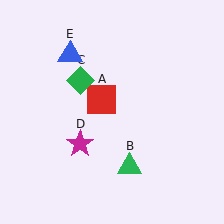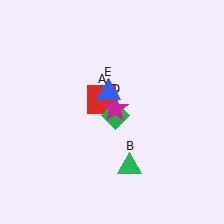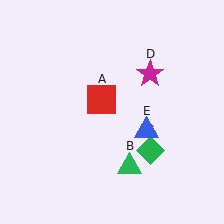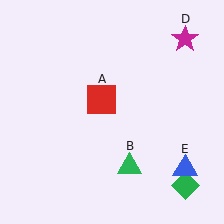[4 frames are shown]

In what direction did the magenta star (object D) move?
The magenta star (object D) moved up and to the right.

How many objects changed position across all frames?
3 objects changed position: green diamond (object C), magenta star (object D), blue triangle (object E).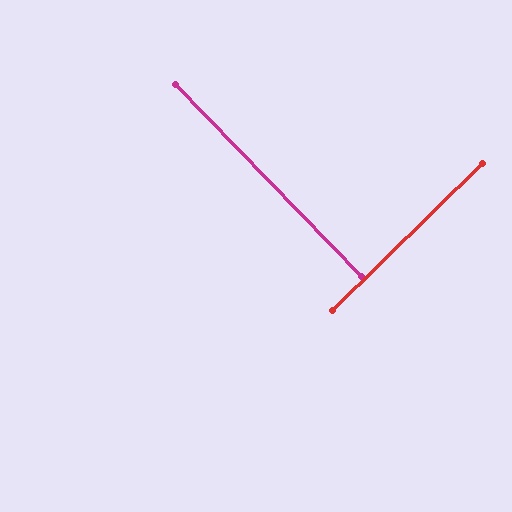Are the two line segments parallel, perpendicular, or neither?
Perpendicular — they meet at approximately 90°.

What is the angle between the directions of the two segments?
Approximately 90 degrees.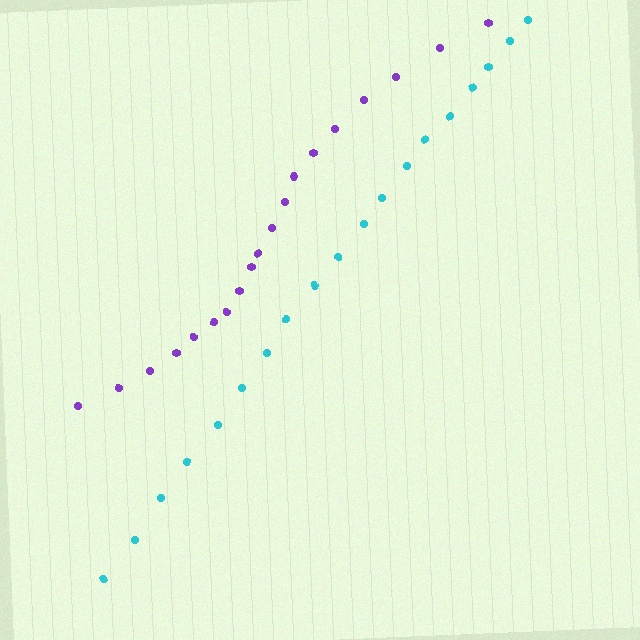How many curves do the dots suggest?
There are 2 distinct paths.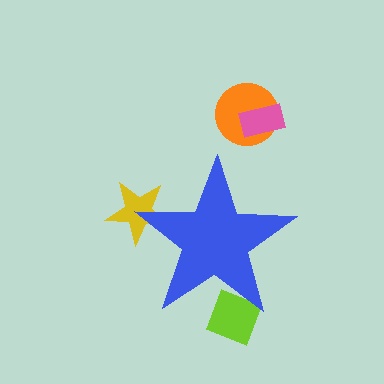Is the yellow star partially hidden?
Yes, the yellow star is partially hidden behind the blue star.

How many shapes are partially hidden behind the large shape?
2 shapes are partially hidden.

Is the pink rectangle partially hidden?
No, the pink rectangle is fully visible.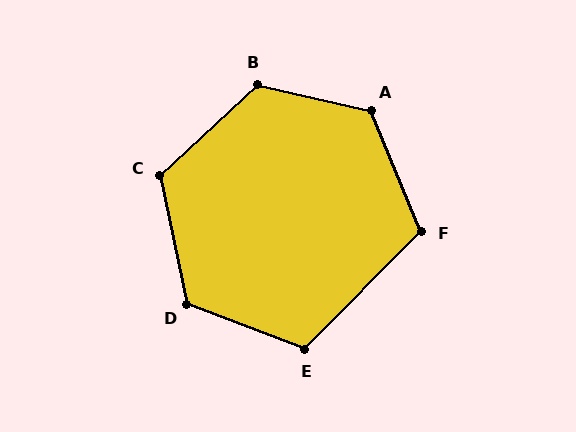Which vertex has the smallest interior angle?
F, at approximately 113 degrees.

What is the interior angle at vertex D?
Approximately 123 degrees (obtuse).